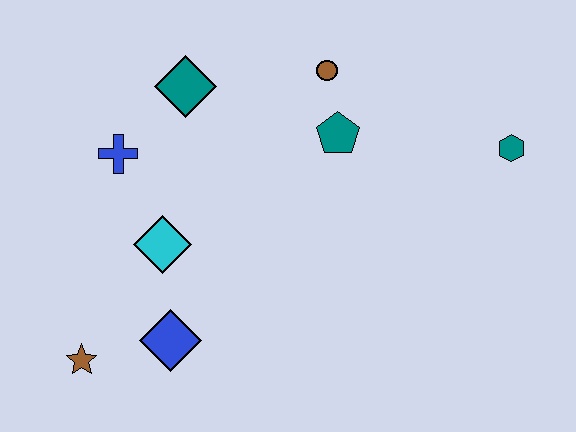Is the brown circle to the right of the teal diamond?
Yes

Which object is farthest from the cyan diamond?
The teal hexagon is farthest from the cyan diamond.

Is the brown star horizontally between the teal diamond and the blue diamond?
No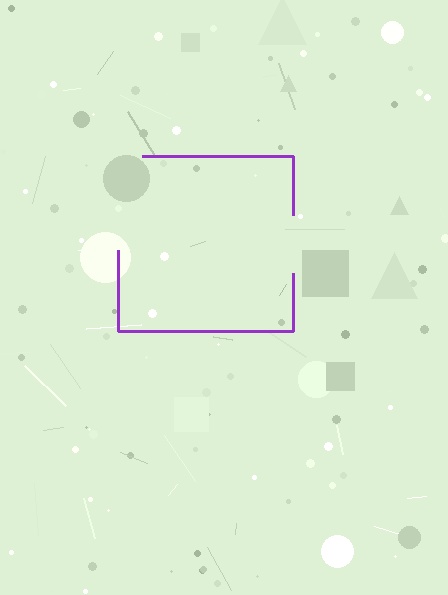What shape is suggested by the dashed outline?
The dashed outline suggests a square.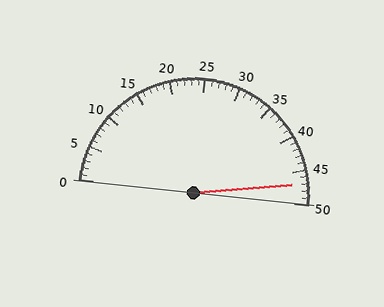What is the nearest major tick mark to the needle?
The nearest major tick mark is 45.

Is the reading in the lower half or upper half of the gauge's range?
The reading is in the upper half of the range (0 to 50).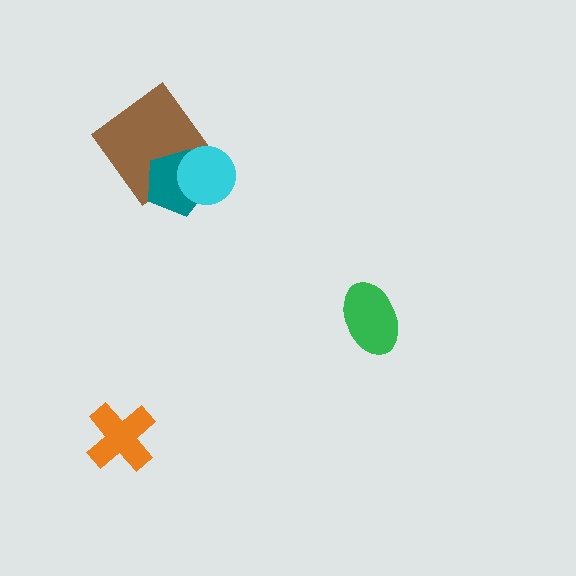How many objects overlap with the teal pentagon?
2 objects overlap with the teal pentagon.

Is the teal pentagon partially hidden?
Yes, it is partially covered by another shape.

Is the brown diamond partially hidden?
Yes, it is partially covered by another shape.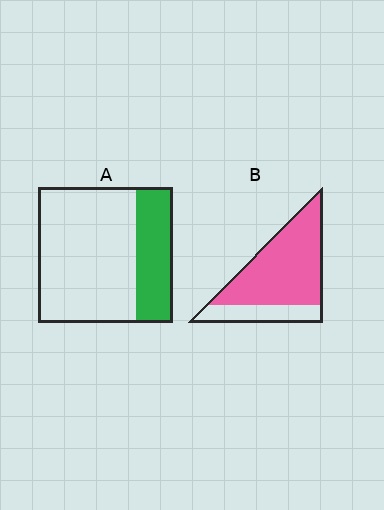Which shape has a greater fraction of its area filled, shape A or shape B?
Shape B.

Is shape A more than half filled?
No.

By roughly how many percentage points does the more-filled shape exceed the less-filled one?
By roughly 50 percentage points (B over A).